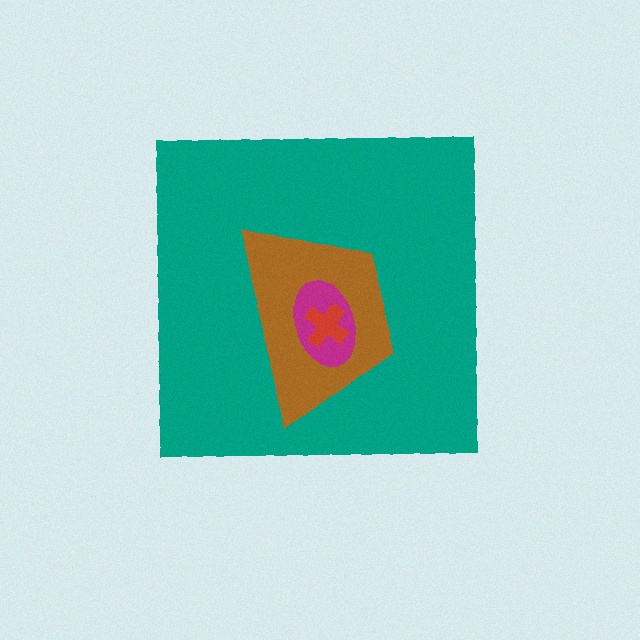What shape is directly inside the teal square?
The brown trapezoid.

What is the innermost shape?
The red cross.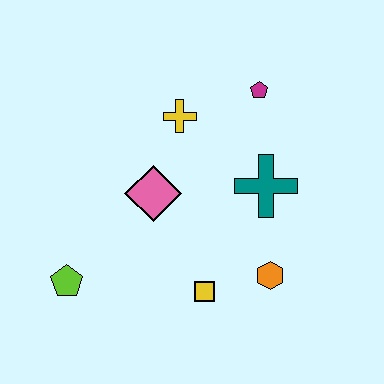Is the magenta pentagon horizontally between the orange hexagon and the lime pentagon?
Yes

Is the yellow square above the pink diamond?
No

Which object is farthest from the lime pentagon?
The magenta pentagon is farthest from the lime pentagon.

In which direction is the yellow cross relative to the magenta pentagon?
The yellow cross is to the left of the magenta pentagon.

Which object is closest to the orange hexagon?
The yellow square is closest to the orange hexagon.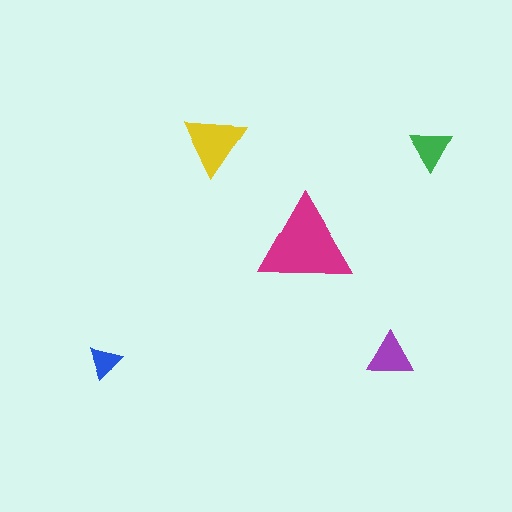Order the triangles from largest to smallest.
the magenta one, the yellow one, the purple one, the green one, the blue one.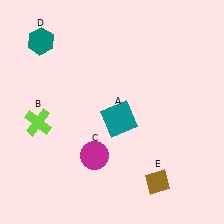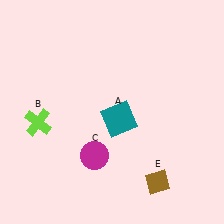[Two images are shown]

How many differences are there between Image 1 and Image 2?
There is 1 difference between the two images.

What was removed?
The teal hexagon (D) was removed in Image 2.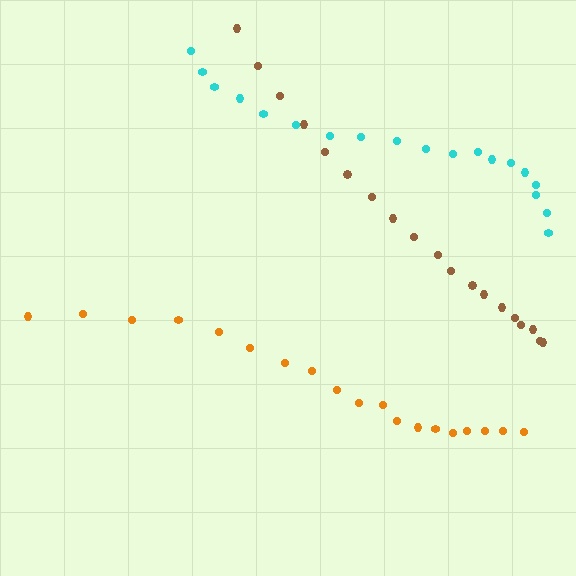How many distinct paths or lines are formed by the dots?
There are 3 distinct paths.